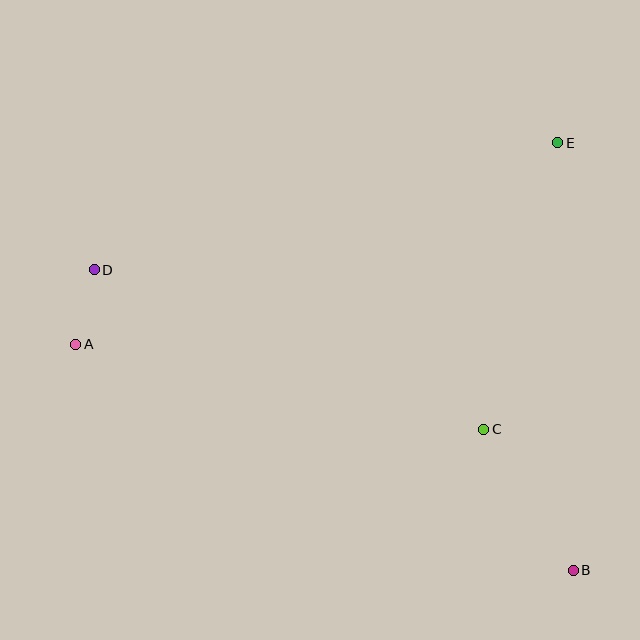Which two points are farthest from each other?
Points B and D are farthest from each other.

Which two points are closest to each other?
Points A and D are closest to each other.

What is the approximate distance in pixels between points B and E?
The distance between B and E is approximately 428 pixels.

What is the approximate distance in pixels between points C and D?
The distance between C and D is approximately 421 pixels.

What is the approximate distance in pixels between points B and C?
The distance between B and C is approximately 167 pixels.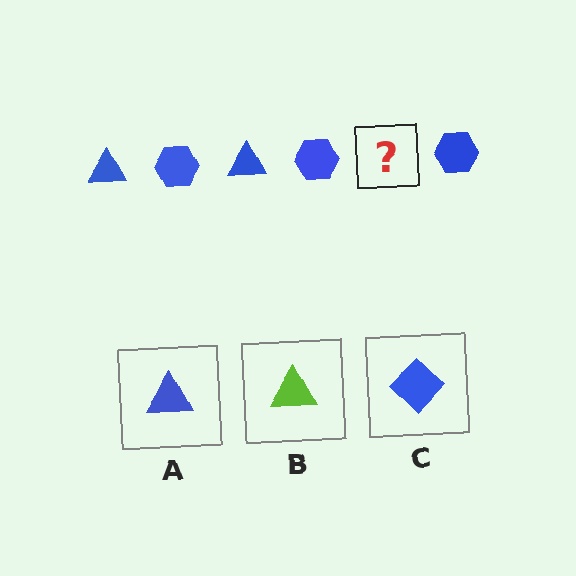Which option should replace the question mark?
Option A.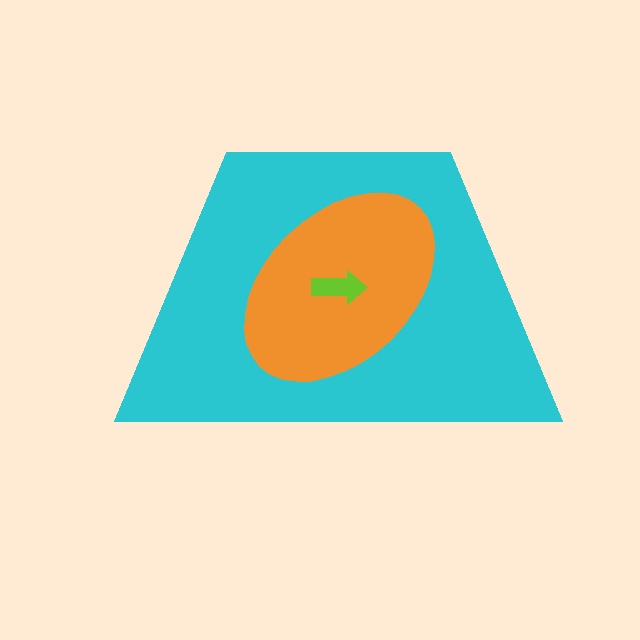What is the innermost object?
The lime arrow.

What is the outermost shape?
The cyan trapezoid.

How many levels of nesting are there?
3.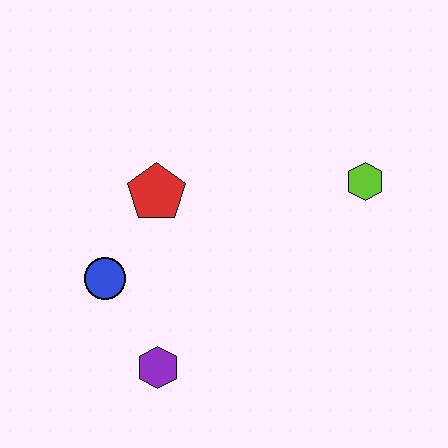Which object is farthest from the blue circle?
The lime hexagon is farthest from the blue circle.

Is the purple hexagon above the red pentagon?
No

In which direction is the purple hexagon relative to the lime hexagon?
The purple hexagon is to the left of the lime hexagon.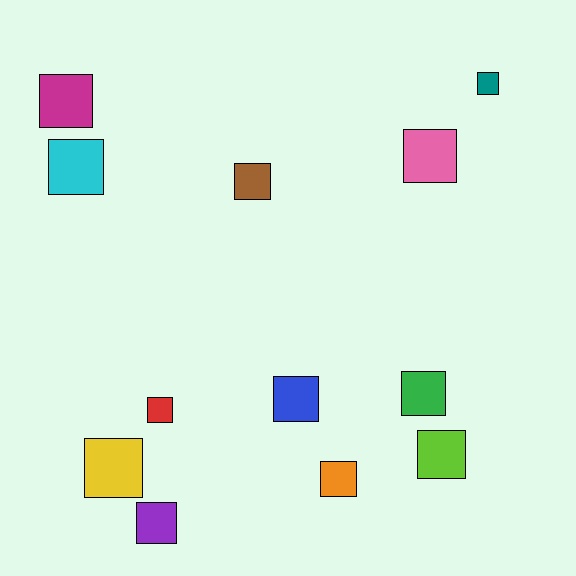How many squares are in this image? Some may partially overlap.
There are 12 squares.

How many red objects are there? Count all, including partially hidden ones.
There is 1 red object.